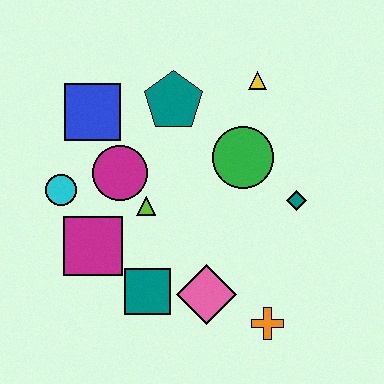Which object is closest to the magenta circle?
The lime triangle is closest to the magenta circle.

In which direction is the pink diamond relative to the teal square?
The pink diamond is to the right of the teal square.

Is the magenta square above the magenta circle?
No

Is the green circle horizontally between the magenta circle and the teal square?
No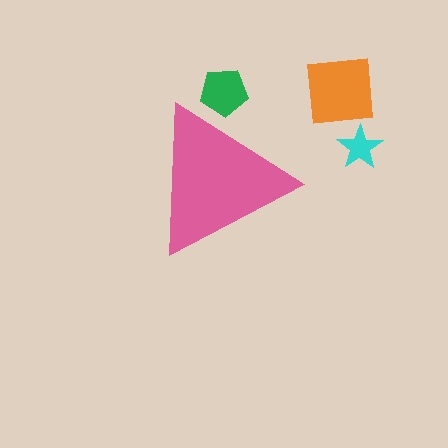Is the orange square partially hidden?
No, the orange square is fully visible.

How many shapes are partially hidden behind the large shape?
1 shape is partially hidden.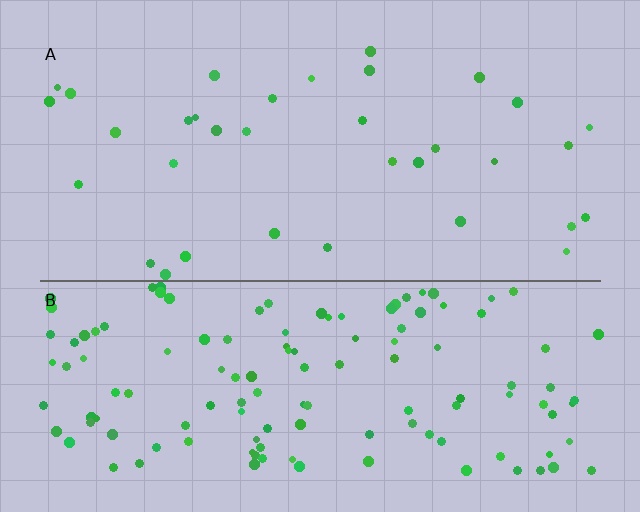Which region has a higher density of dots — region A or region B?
B (the bottom).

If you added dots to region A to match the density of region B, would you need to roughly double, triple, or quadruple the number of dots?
Approximately quadruple.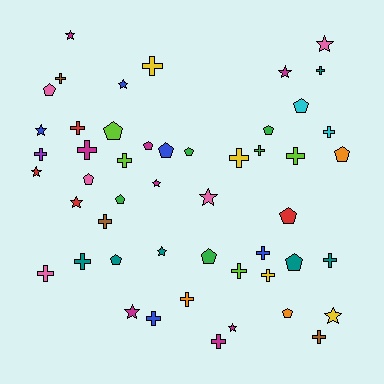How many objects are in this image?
There are 50 objects.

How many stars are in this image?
There are 13 stars.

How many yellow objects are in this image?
There are 4 yellow objects.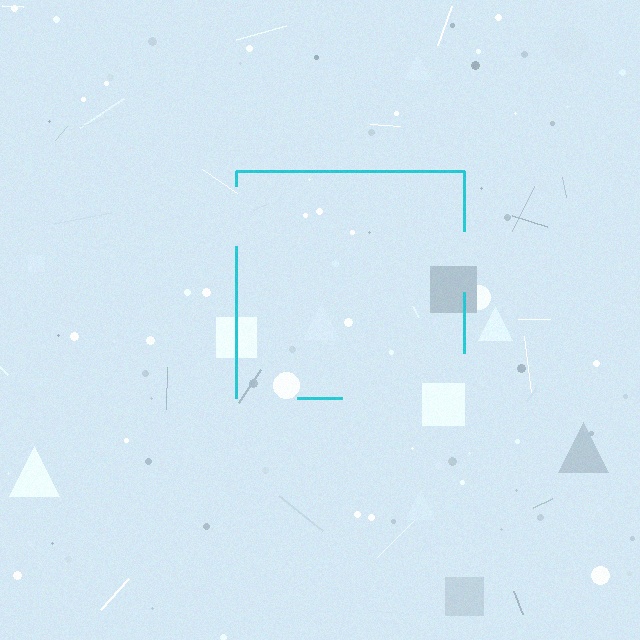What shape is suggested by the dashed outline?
The dashed outline suggests a square.